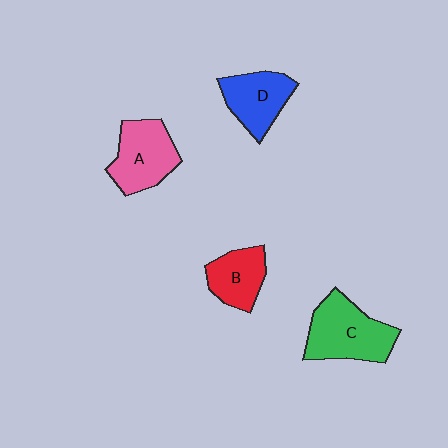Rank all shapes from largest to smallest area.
From largest to smallest: C (green), A (pink), D (blue), B (red).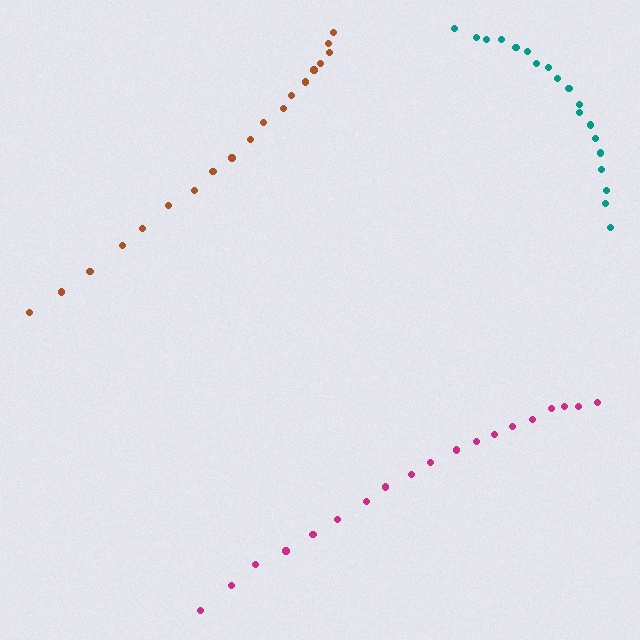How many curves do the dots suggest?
There are 3 distinct paths.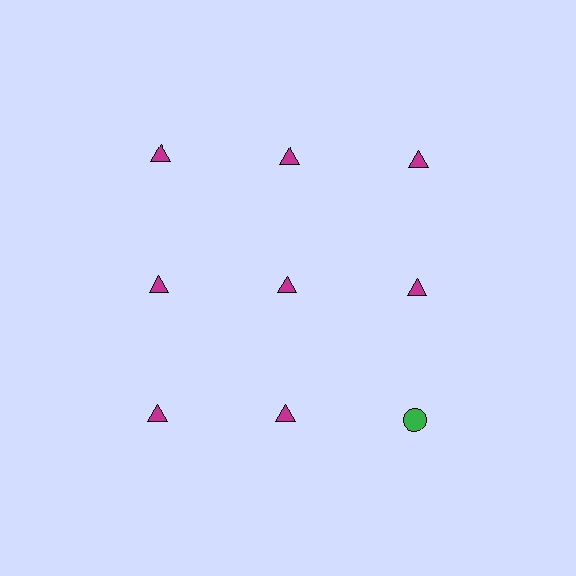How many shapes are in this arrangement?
There are 9 shapes arranged in a grid pattern.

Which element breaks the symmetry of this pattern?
The green circle in the third row, center column breaks the symmetry. All other shapes are magenta triangles.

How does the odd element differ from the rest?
It differs in both color (green instead of magenta) and shape (circle instead of triangle).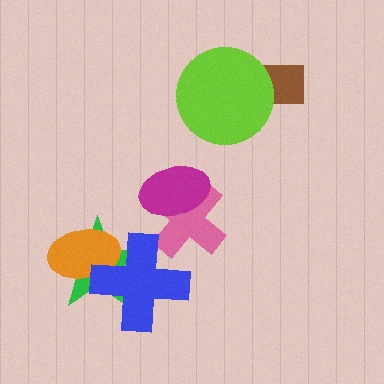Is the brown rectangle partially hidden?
Yes, it is partially covered by another shape.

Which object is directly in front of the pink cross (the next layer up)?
The magenta ellipse is directly in front of the pink cross.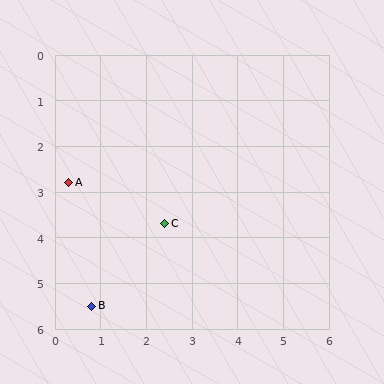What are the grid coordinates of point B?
Point B is at approximately (0.8, 5.5).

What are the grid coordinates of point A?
Point A is at approximately (0.3, 2.8).